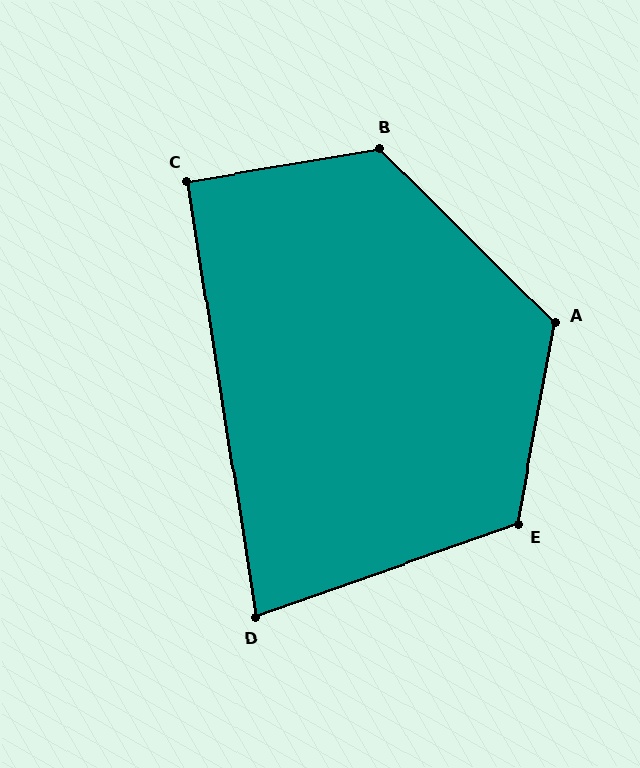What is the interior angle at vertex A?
Approximately 124 degrees (obtuse).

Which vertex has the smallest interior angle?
D, at approximately 79 degrees.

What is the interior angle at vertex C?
Approximately 91 degrees (approximately right).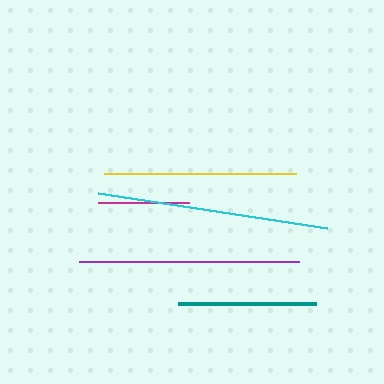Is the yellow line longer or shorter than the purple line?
The purple line is longer than the yellow line.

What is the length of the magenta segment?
The magenta segment is approximately 91 pixels long.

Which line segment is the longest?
The cyan line is the longest at approximately 233 pixels.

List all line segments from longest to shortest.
From longest to shortest: cyan, purple, yellow, teal, magenta.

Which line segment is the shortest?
The magenta line is the shortest at approximately 91 pixels.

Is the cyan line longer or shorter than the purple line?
The cyan line is longer than the purple line.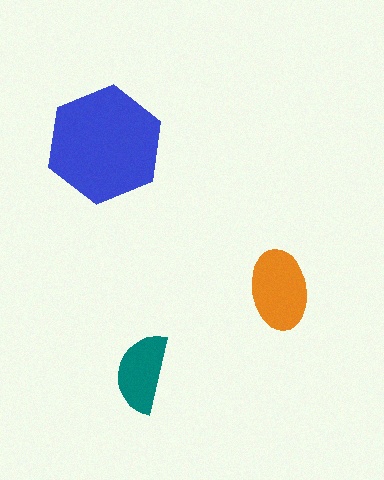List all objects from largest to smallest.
The blue hexagon, the orange ellipse, the teal semicircle.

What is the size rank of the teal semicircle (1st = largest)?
3rd.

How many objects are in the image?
There are 3 objects in the image.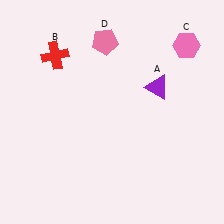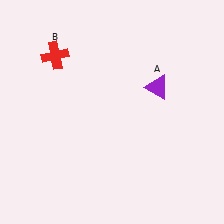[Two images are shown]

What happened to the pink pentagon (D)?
The pink pentagon (D) was removed in Image 2. It was in the top-left area of Image 1.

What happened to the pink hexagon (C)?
The pink hexagon (C) was removed in Image 2. It was in the top-right area of Image 1.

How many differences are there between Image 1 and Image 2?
There are 2 differences between the two images.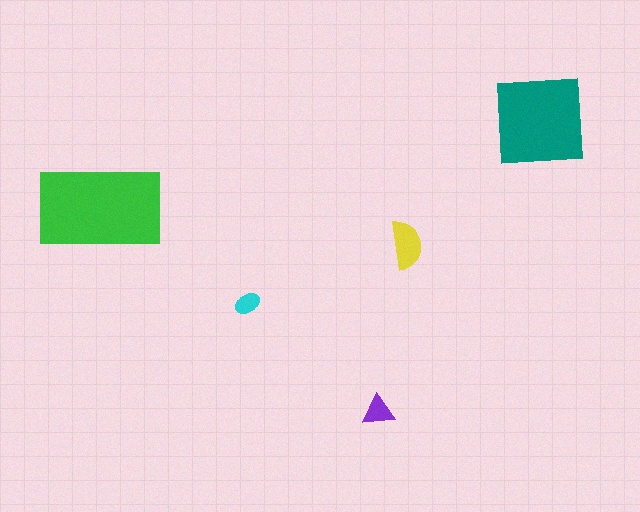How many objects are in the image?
There are 5 objects in the image.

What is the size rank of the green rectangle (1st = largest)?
1st.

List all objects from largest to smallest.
The green rectangle, the teal square, the yellow semicircle, the purple triangle, the cyan ellipse.